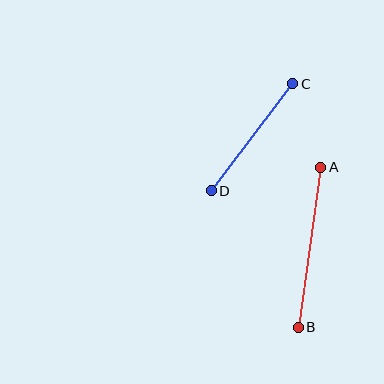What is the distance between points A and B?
The distance is approximately 162 pixels.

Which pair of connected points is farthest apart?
Points A and B are farthest apart.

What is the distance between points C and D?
The distance is approximately 135 pixels.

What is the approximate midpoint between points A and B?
The midpoint is at approximately (310, 247) pixels.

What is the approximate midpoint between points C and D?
The midpoint is at approximately (252, 137) pixels.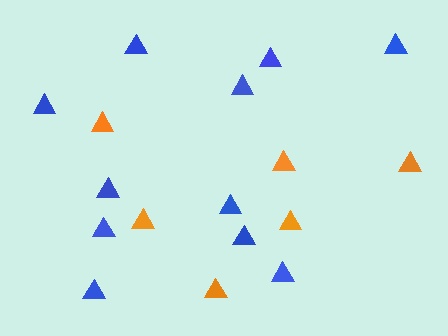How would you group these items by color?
There are 2 groups: one group of blue triangles (11) and one group of orange triangles (6).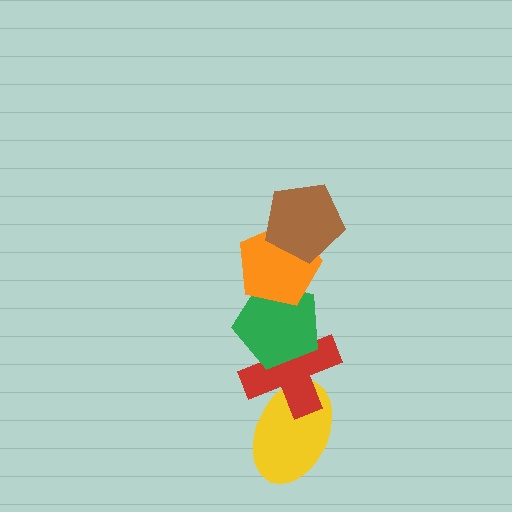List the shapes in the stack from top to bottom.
From top to bottom: the brown pentagon, the orange pentagon, the green pentagon, the red cross, the yellow ellipse.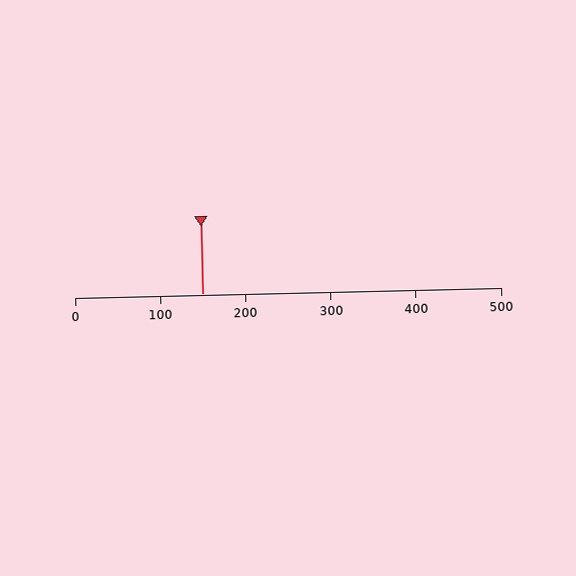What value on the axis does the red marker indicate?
The marker indicates approximately 150.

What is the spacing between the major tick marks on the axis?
The major ticks are spaced 100 apart.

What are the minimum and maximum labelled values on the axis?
The axis runs from 0 to 500.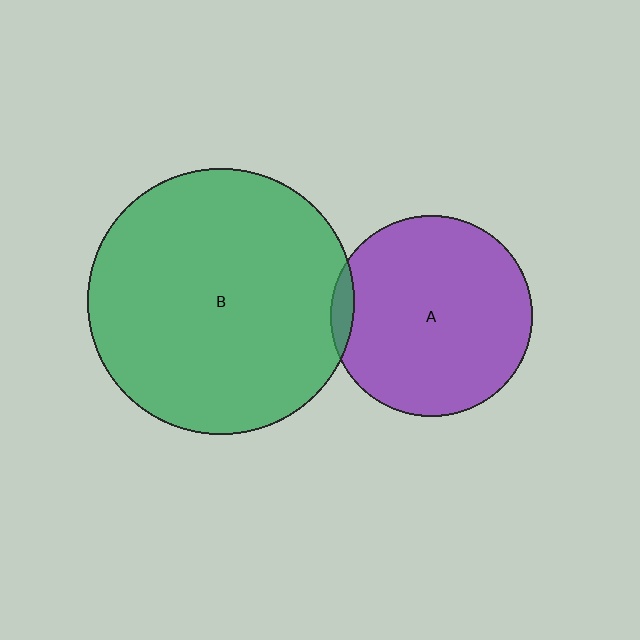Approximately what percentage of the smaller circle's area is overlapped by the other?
Approximately 5%.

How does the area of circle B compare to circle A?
Approximately 1.8 times.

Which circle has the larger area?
Circle B (green).